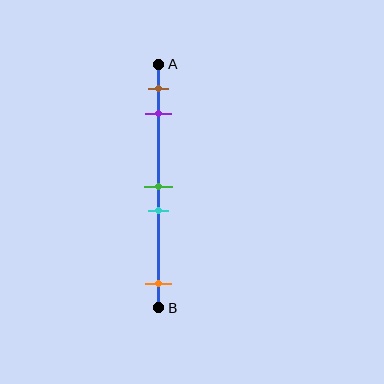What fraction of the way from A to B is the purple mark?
The purple mark is approximately 20% (0.2) of the way from A to B.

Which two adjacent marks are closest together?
The green and cyan marks are the closest adjacent pair.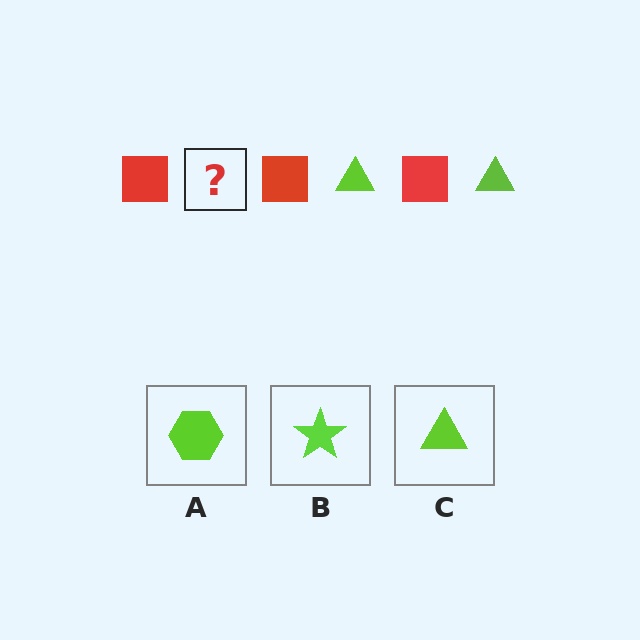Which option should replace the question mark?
Option C.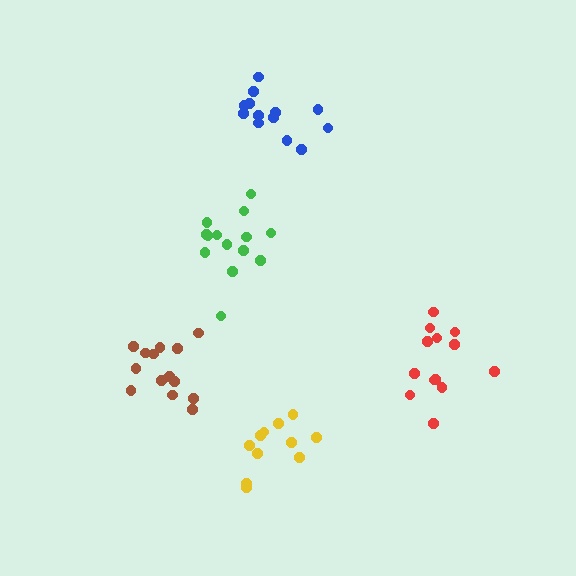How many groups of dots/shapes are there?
There are 5 groups.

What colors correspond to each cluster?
The clusters are colored: yellow, green, brown, red, blue.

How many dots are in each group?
Group 1: 11 dots, Group 2: 14 dots, Group 3: 14 dots, Group 4: 13 dots, Group 5: 13 dots (65 total).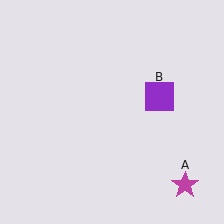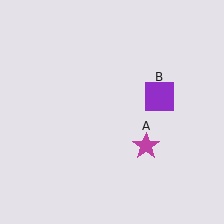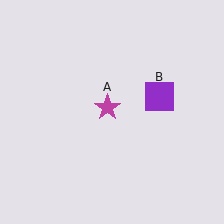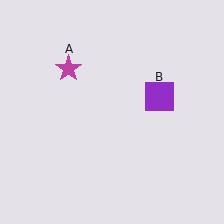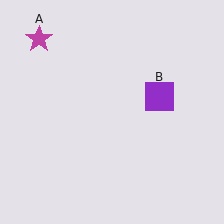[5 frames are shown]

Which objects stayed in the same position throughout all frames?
Purple square (object B) remained stationary.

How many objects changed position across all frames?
1 object changed position: magenta star (object A).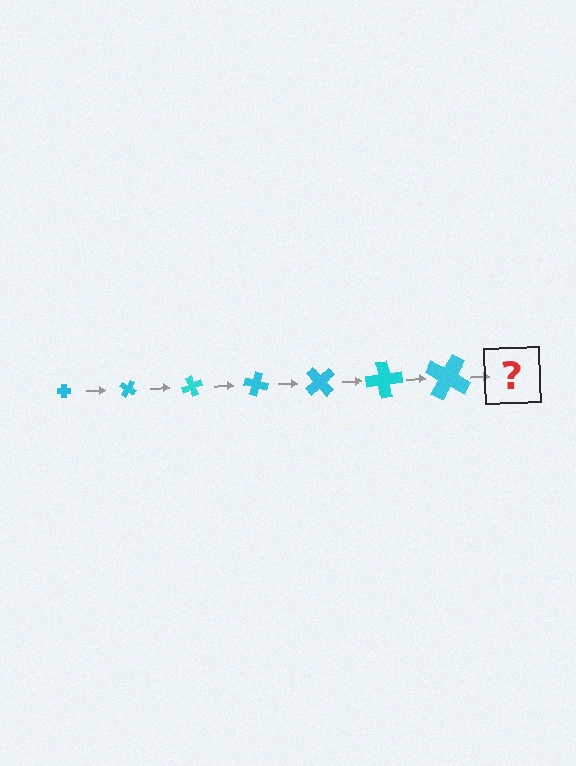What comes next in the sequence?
The next element should be a cross, larger than the previous one and rotated 245 degrees from the start.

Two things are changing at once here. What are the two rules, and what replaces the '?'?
The two rules are that the cross grows larger each step and it rotates 35 degrees each step. The '?' should be a cross, larger than the previous one and rotated 245 degrees from the start.